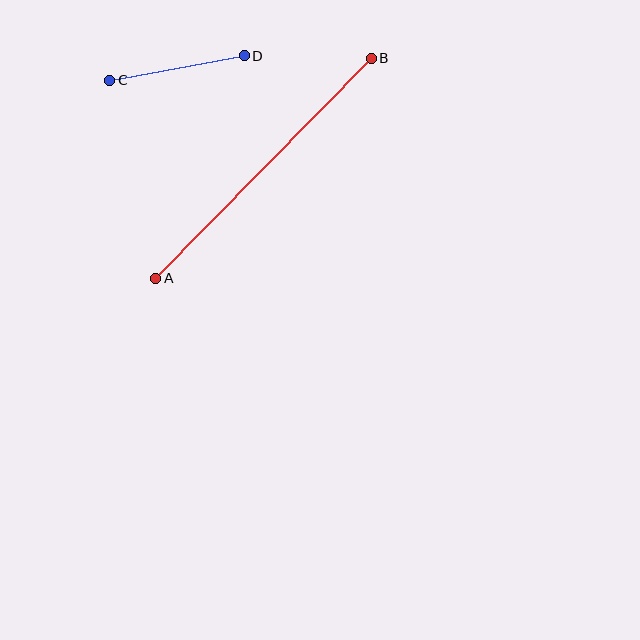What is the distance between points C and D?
The distance is approximately 137 pixels.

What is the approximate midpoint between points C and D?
The midpoint is at approximately (177, 68) pixels.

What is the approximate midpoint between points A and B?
The midpoint is at approximately (263, 168) pixels.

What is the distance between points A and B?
The distance is approximately 308 pixels.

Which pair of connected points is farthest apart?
Points A and B are farthest apart.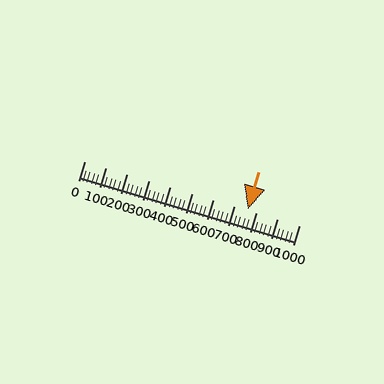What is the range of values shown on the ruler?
The ruler shows values from 0 to 1000.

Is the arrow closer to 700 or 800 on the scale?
The arrow is closer to 800.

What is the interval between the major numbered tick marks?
The major tick marks are spaced 100 units apart.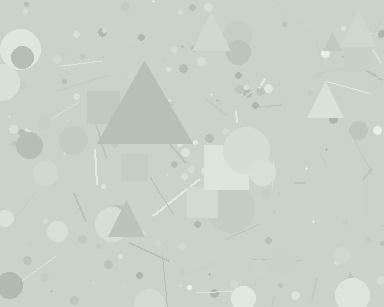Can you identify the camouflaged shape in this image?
The camouflaged shape is a triangle.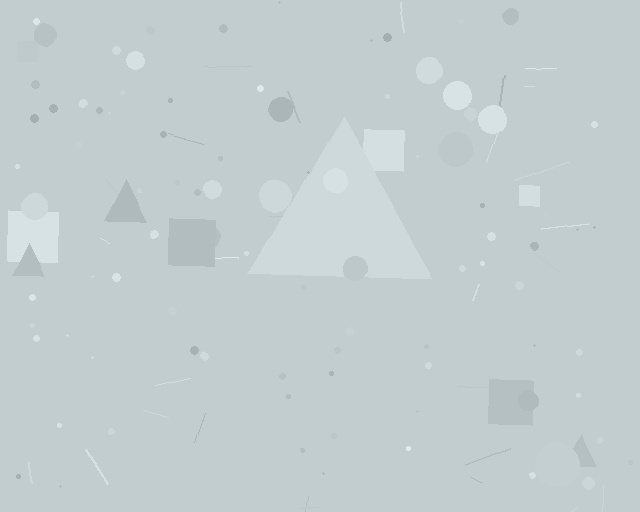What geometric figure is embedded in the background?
A triangle is embedded in the background.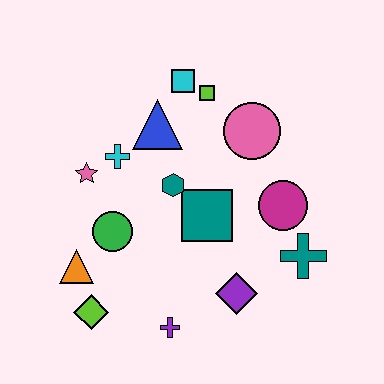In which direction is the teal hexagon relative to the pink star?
The teal hexagon is to the right of the pink star.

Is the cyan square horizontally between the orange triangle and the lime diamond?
No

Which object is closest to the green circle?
The orange triangle is closest to the green circle.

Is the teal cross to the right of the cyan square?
Yes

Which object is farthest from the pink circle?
The lime diamond is farthest from the pink circle.